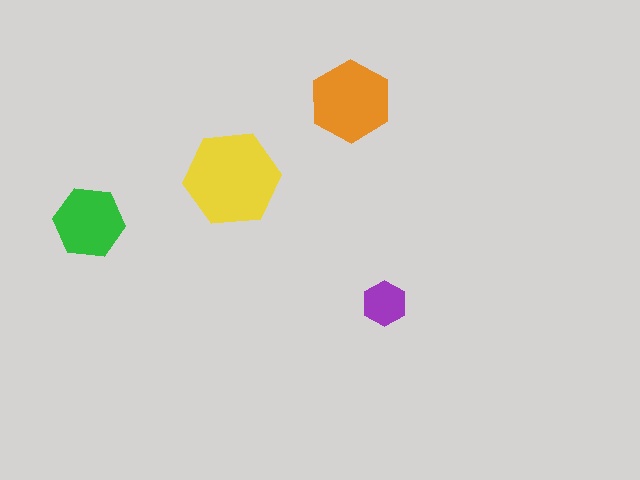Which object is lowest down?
The purple hexagon is bottommost.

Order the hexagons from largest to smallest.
the yellow one, the orange one, the green one, the purple one.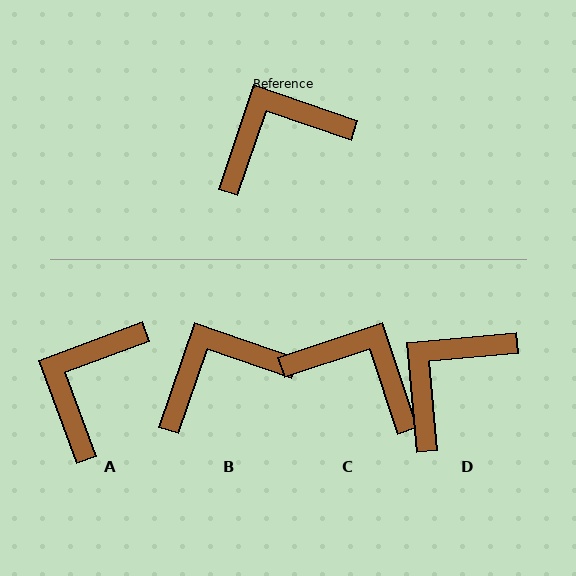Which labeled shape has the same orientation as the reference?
B.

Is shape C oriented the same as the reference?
No, it is off by about 53 degrees.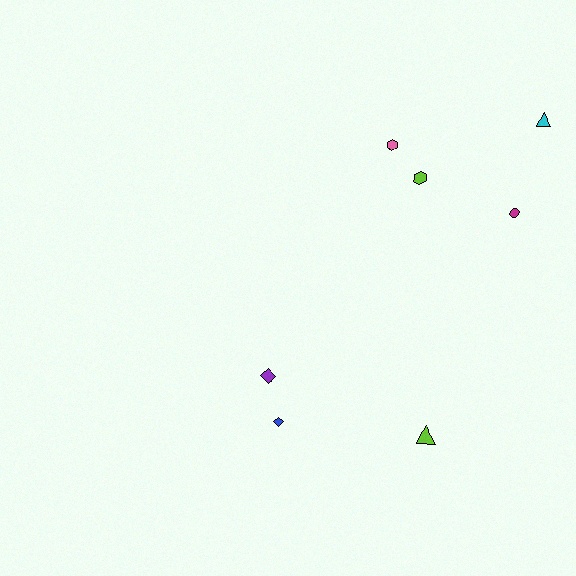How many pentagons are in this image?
There are no pentagons.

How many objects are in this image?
There are 7 objects.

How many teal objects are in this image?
There are no teal objects.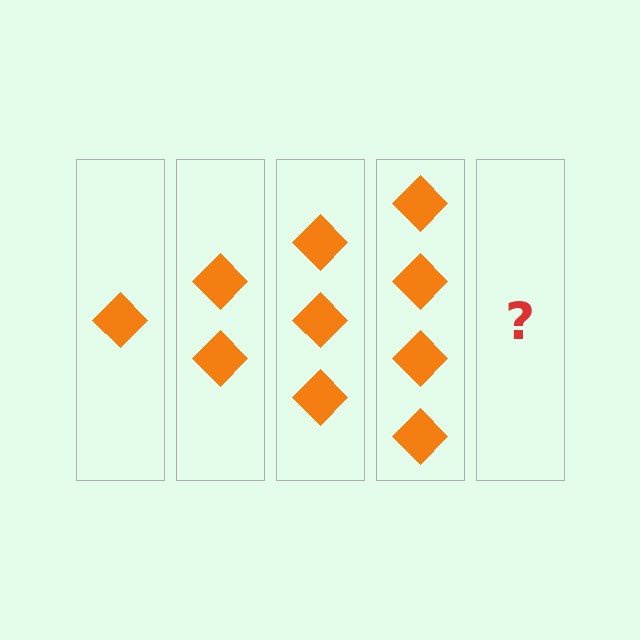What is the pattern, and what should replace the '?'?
The pattern is that each step adds one more diamond. The '?' should be 5 diamonds.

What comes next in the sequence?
The next element should be 5 diamonds.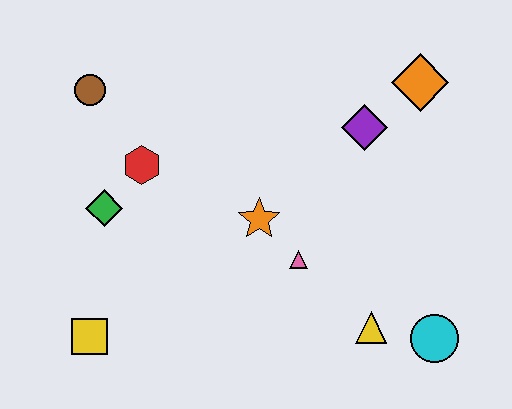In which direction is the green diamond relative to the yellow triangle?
The green diamond is to the left of the yellow triangle.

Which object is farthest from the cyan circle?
The brown circle is farthest from the cyan circle.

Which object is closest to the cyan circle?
The yellow triangle is closest to the cyan circle.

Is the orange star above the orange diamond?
No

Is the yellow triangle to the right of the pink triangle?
Yes